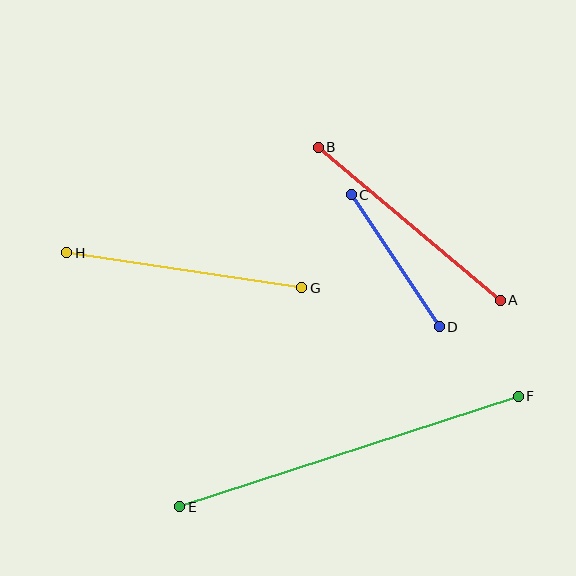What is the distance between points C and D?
The distance is approximately 159 pixels.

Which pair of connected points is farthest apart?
Points E and F are farthest apart.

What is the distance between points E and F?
The distance is approximately 356 pixels.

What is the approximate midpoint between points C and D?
The midpoint is at approximately (395, 261) pixels.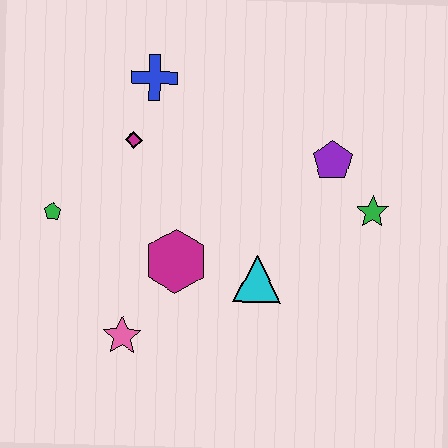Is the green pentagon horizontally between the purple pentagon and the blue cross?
No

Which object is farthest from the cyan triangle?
The blue cross is farthest from the cyan triangle.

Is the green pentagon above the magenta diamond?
No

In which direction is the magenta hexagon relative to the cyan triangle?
The magenta hexagon is to the left of the cyan triangle.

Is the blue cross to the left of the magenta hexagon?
Yes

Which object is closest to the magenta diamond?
The blue cross is closest to the magenta diamond.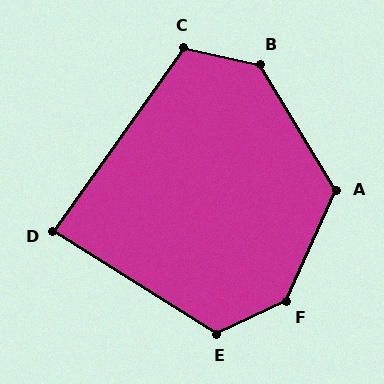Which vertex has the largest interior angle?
F, at approximately 140 degrees.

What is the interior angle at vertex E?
Approximately 122 degrees (obtuse).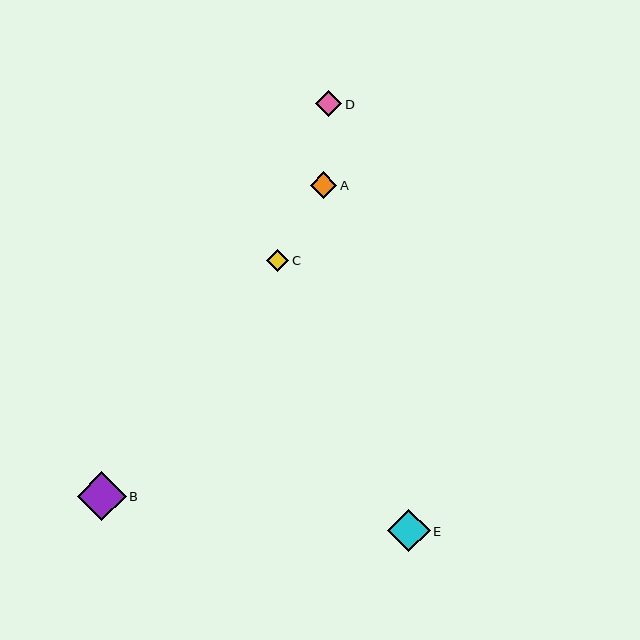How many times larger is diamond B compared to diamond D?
Diamond B is approximately 1.9 times the size of diamond D.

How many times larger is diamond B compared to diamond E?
Diamond B is approximately 1.1 times the size of diamond E.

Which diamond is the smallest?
Diamond C is the smallest with a size of approximately 23 pixels.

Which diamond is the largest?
Diamond B is the largest with a size of approximately 49 pixels.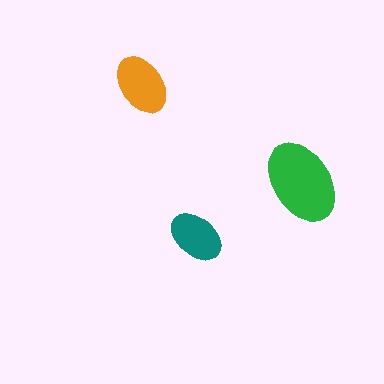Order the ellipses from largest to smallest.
the green one, the orange one, the teal one.